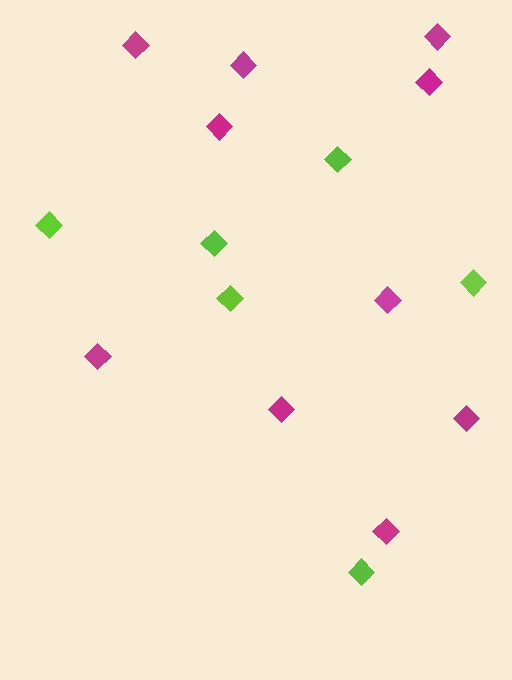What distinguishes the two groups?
There are 2 groups: one group of lime diamonds (6) and one group of magenta diamonds (10).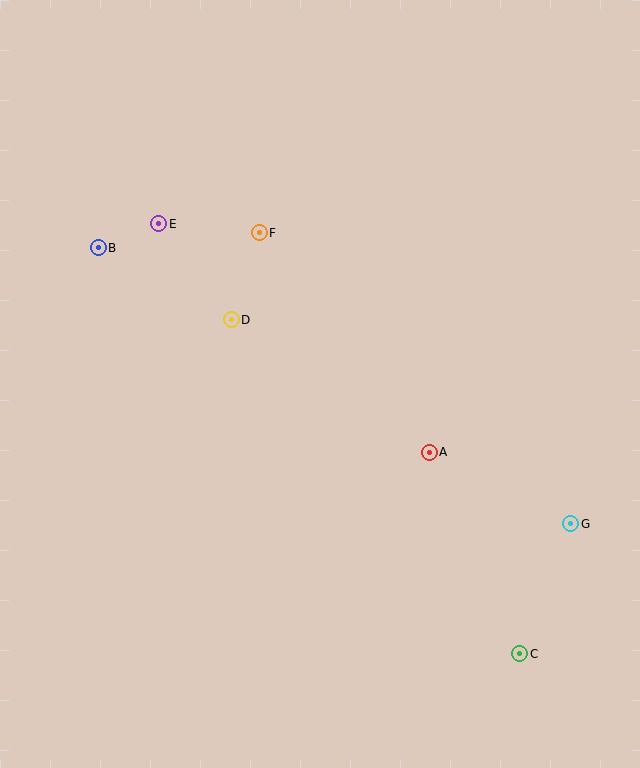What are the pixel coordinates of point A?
Point A is at (429, 452).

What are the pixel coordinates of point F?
Point F is at (259, 233).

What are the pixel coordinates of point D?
Point D is at (231, 320).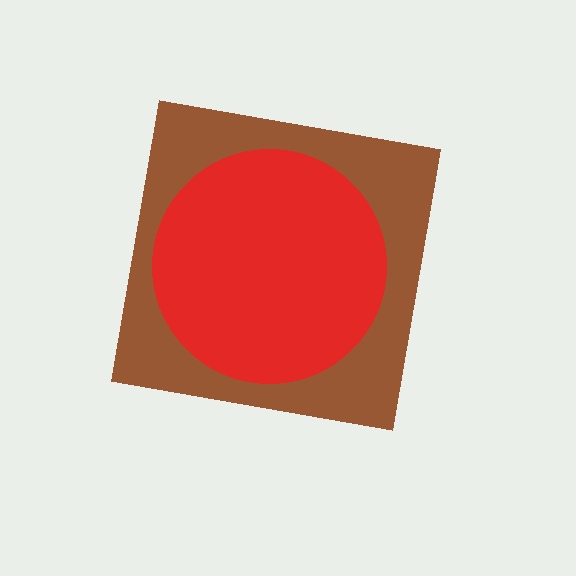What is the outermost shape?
The brown square.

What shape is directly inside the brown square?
The red circle.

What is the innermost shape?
The red circle.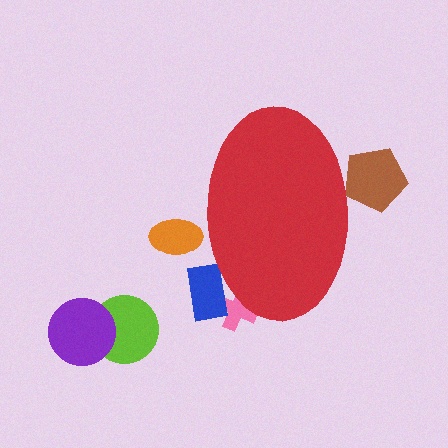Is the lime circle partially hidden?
No, the lime circle is fully visible.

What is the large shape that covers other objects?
A red ellipse.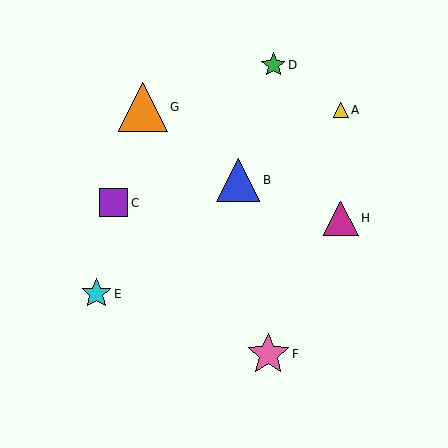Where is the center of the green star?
The center of the green star is at (273, 65).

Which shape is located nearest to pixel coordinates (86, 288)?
The cyan star (labeled E) at (96, 294) is nearest to that location.